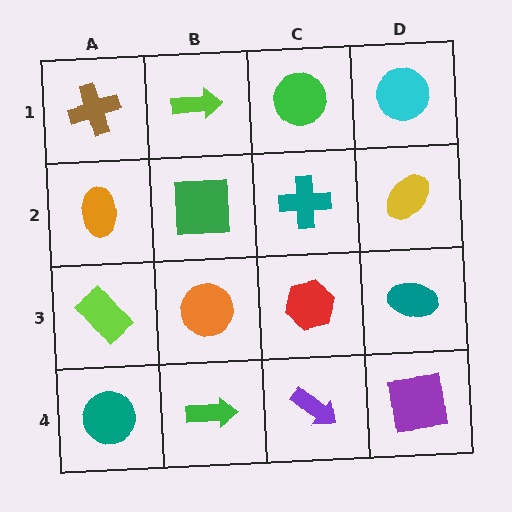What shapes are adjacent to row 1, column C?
A teal cross (row 2, column C), a lime arrow (row 1, column B), a cyan circle (row 1, column D).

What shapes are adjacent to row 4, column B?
An orange circle (row 3, column B), a teal circle (row 4, column A), a purple arrow (row 4, column C).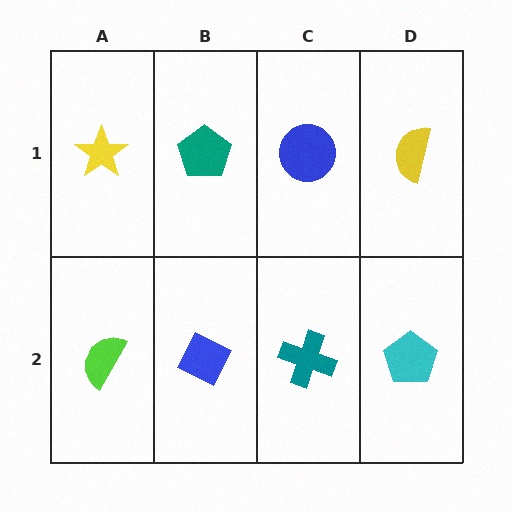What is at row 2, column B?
A blue diamond.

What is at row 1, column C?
A blue circle.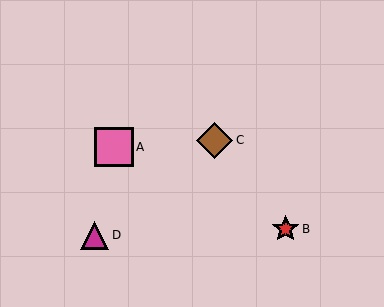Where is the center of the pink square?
The center of the pink square is at (114, 147).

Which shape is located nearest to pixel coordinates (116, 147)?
The pink square (labeled A) at (114, 147) is nearest to that location.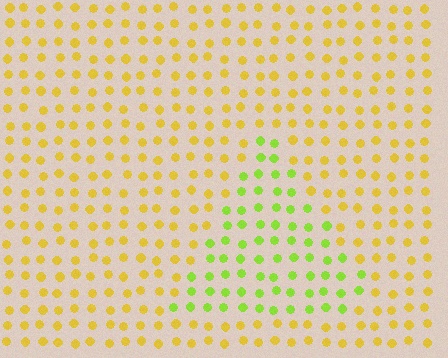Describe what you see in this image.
The image is filled with small yellow elements in a uniform arrangement. A triangle-shaped region is visible where the elements are tinted to a slightly different hue, forming a subtle color boundary.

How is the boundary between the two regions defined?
The boundary is defined purely by a slight shift in hue (about 42 degrees). Spacing, size, and orientation are identical on both sides.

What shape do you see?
I see a triangle.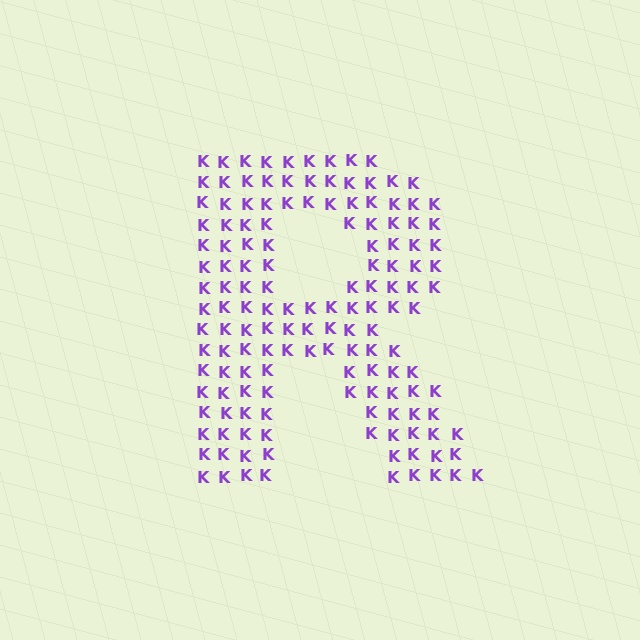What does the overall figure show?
The overall figure shows the letter R.